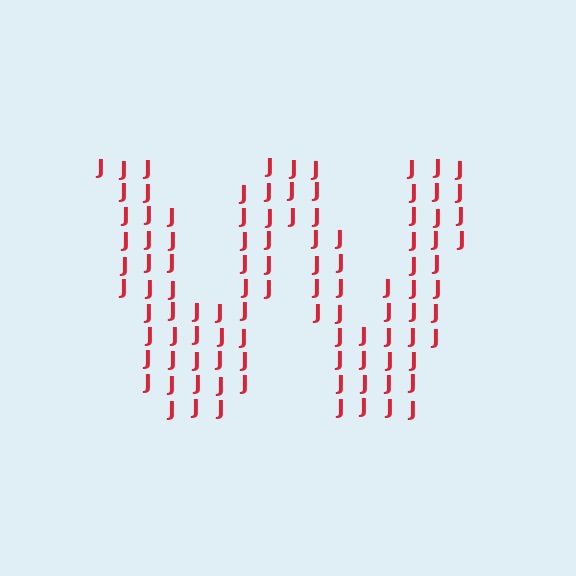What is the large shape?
The large shape is the letter W.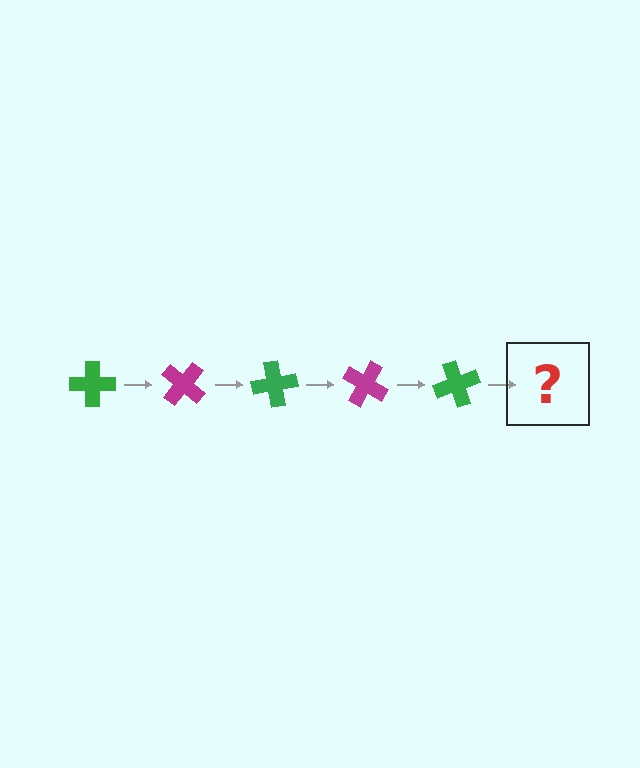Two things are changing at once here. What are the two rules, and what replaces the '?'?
The two rules are that it rotates 40 degrees each step and the color cycles through green and magenta. The '?' should be a magenta cross, rotated 200 degrees from the start.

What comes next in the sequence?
The next element should be a magenta cross, rotated 200 degrees from the start.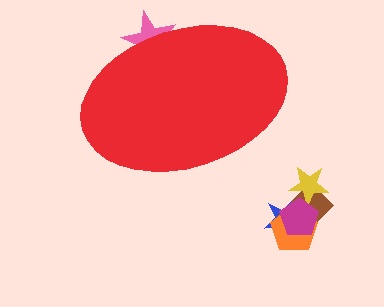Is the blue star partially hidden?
No, the blue star is fully visible.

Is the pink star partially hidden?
Yes, the pink star is partially hidden behind the red ellipse.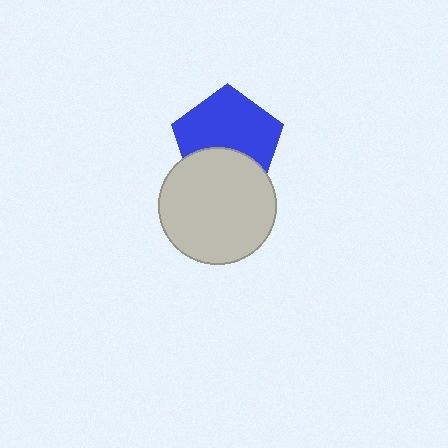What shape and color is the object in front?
The object in front is a light gray circle.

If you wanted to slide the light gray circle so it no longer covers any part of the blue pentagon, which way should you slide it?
Slide it down — that is the most direct way to separate the two shapes.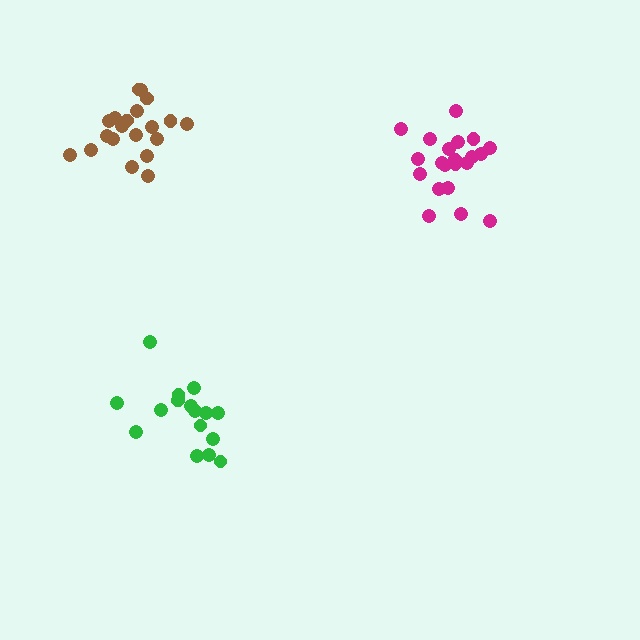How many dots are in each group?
Group 1: 16 dots, Group 2: 20 dots, Group 3: 21 dots (57 total).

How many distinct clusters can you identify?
There are 3 distinct clusters.